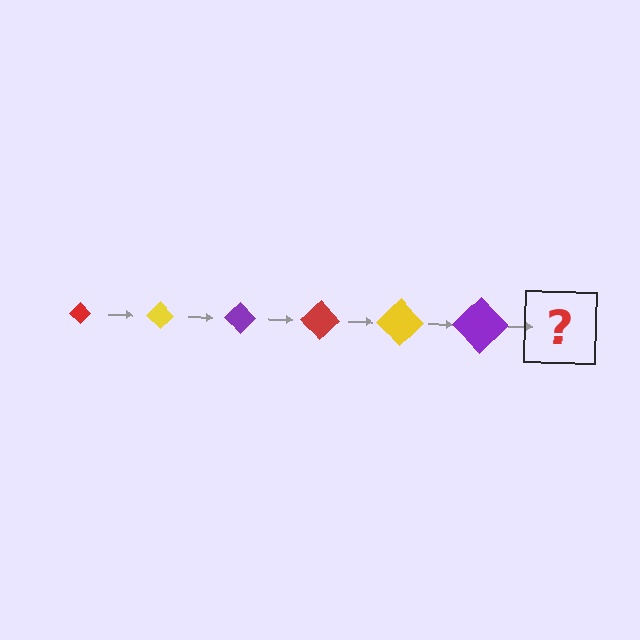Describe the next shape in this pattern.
It should be a red diamond, larger than the previous one.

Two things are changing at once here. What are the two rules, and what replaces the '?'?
The two rules are that the diamond grows larger each step and the color cycles through red, yellow, and purple. The '?' should be a red diamond, larger than the previous one.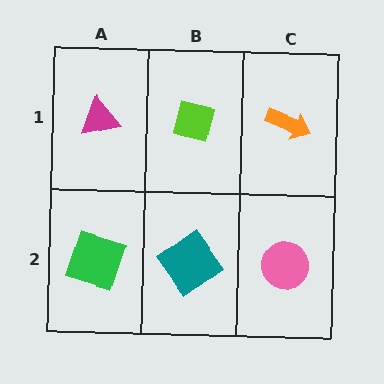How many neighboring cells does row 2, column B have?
3.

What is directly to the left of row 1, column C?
A lime square.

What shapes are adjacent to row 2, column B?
A lime square (row 1, column B), a green square (row 2, column A), a pink circle (row 2, column C).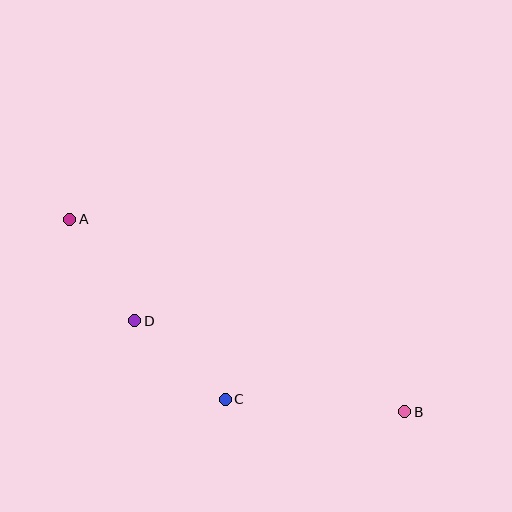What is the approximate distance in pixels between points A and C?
The distance between A and C is approximately 238 pixels.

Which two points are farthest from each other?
Points A and B are farthest from each other.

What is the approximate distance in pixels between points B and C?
The distance between B and C is approximately 180 pixels.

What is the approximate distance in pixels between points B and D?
The distance between B and D is approximately 285 pixels.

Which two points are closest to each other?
Points C and D are closest to each other.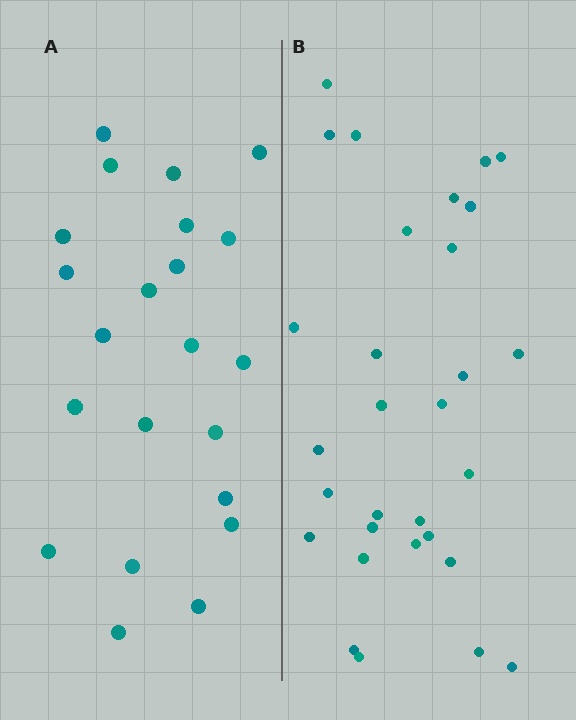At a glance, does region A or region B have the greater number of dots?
Region B (the right region) has more dots.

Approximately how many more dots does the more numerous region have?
Region B has roughly 8 or so more dots than region A.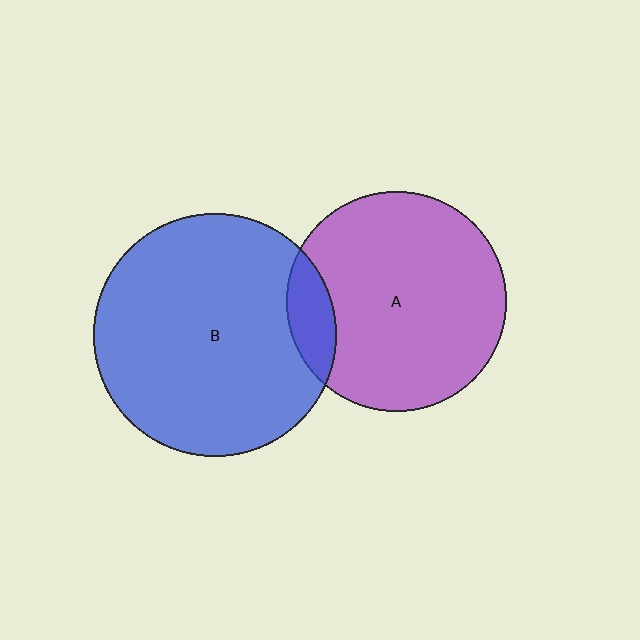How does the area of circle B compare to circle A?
Approximately 1.2 times.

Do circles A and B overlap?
Yes.